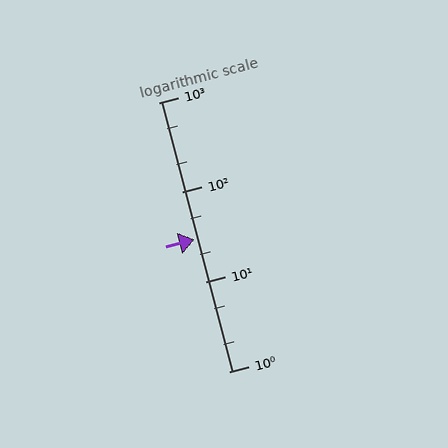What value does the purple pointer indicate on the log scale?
The pointer indicates approximately 30.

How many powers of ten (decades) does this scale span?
The scale spans 3 decades, from 1 to 1000.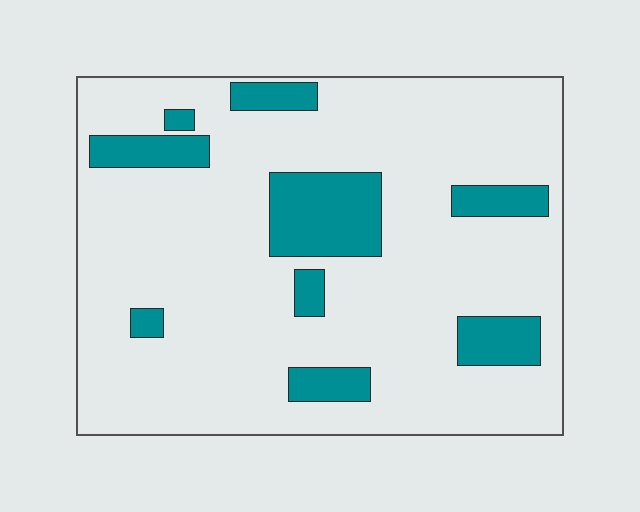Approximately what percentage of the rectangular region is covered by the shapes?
Approximately 15%.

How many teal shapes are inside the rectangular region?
9.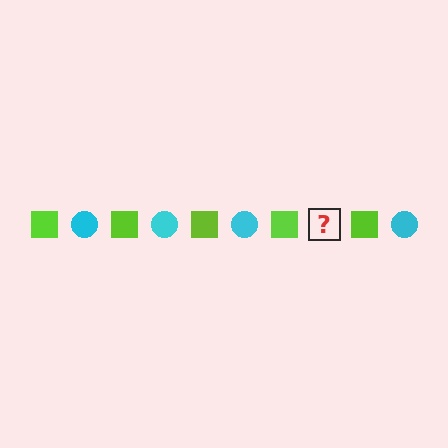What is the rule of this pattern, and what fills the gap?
The rule is that the pattern alternates between lime square and cyan circle. The gap should be filled with a cyan circle.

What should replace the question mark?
The question mark should be replaced with a cyan circle.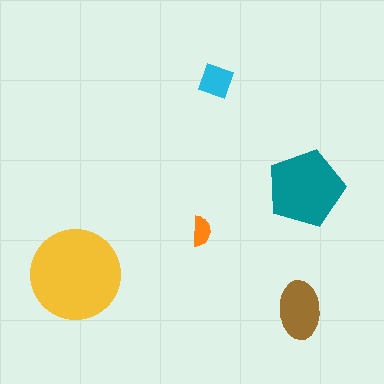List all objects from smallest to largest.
The orange semicircle, the cyan square, the brown ellipse, the teal pentagon, the yellow circle.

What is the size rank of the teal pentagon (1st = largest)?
2nd.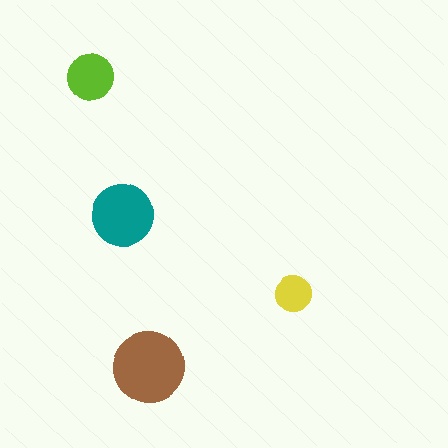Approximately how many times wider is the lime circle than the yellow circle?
About 1.5 times wider.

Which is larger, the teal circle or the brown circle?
The brown one.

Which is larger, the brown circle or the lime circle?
The brown one.